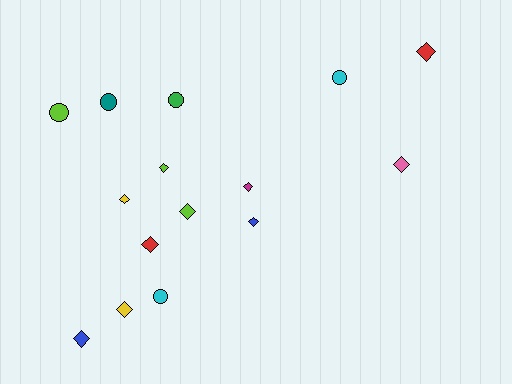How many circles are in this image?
There are 5 circles.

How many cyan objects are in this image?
There are 2 cyan objects.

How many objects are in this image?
There are 15 objects.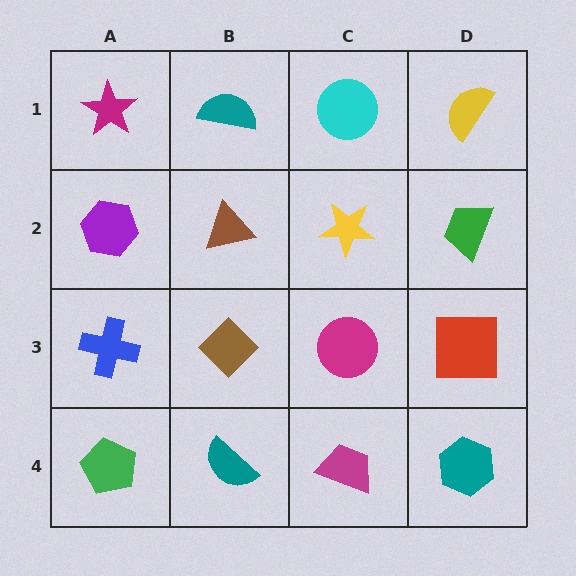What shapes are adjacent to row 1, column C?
A yellow star (row 2, column C), a teal semicircle (row 1, column B), a yellow semicircle (row 1, column D).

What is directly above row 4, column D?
A red square.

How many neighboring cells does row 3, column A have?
3.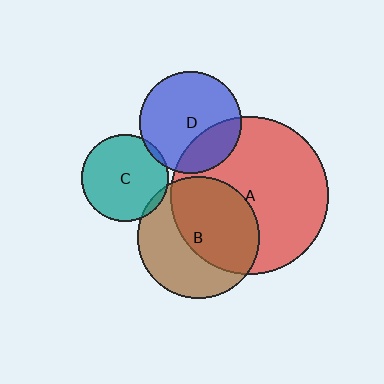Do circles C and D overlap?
Yes.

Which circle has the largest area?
Circle A (red).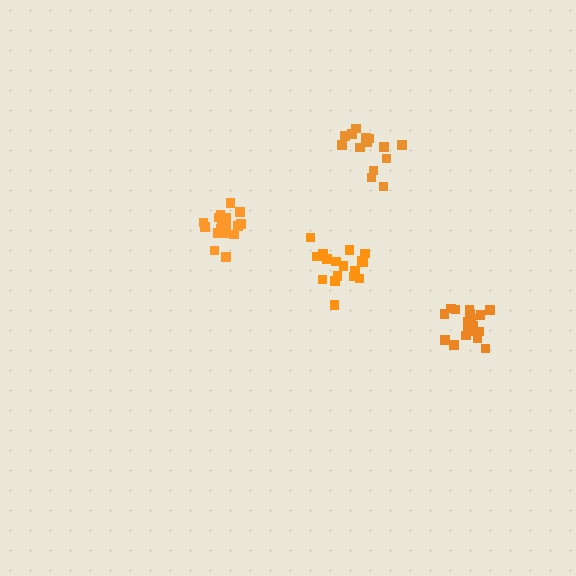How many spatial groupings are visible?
There are 4 spatial groupings.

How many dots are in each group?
Group 1: 17 dots, Group 2: 18 dots, Group 3: 14 dots, Group 4: 18 dots (67 total).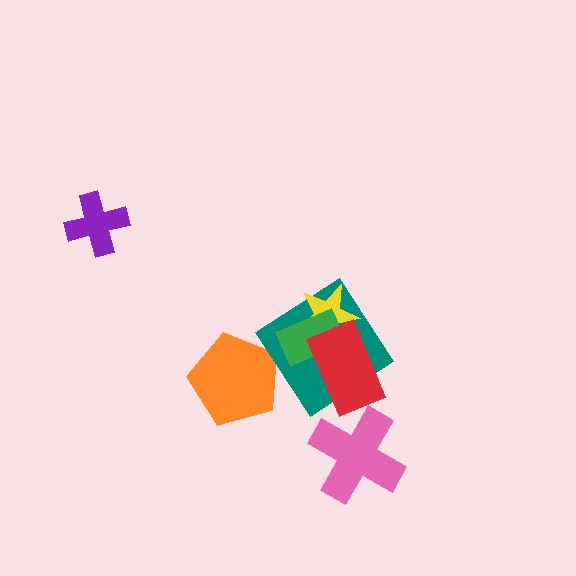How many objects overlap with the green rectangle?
3 objects overlap with the green rectangle.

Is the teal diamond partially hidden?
Yes, it is partially covered by another shape.